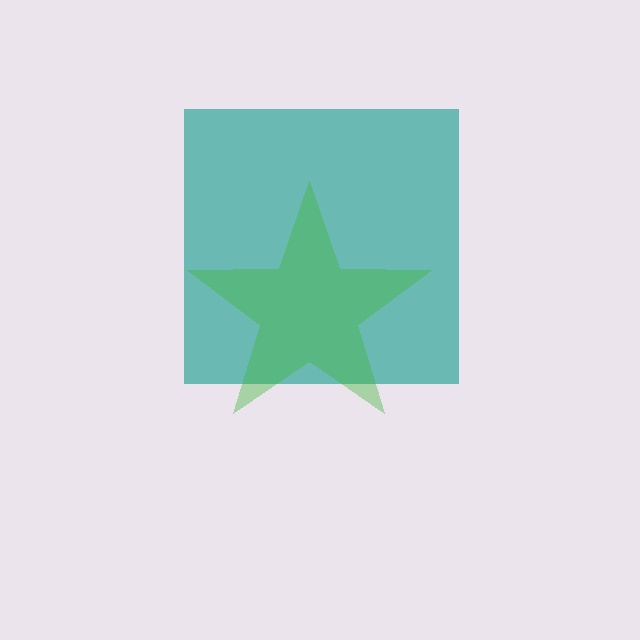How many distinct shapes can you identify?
There are 2 distinct shapes: a teal square, a green star.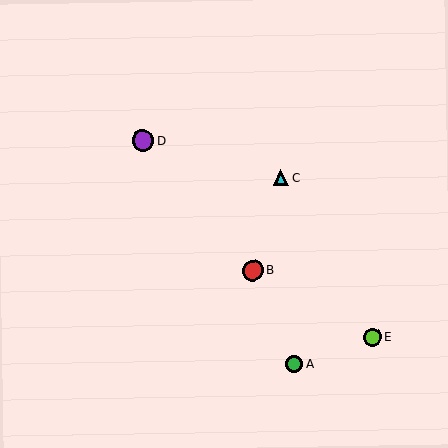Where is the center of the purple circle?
The center of the purple circle is at (143, 141).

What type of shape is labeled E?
Shape E is a lime circle.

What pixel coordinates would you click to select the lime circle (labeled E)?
Click at (372, 337) to select the lime circle E.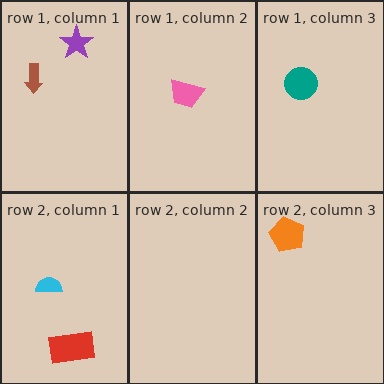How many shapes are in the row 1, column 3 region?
1.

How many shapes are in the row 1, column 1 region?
2.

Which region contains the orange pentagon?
The row 2, column 3 region.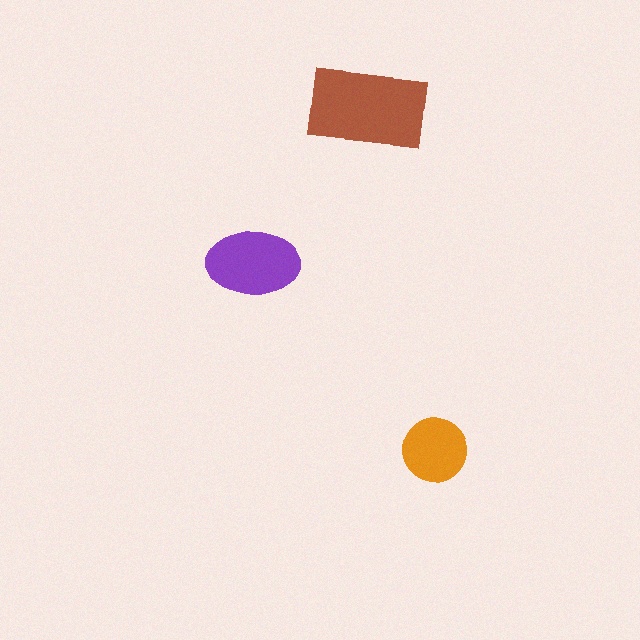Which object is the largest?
The brown rectangle.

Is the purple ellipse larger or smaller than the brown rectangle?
Smaller.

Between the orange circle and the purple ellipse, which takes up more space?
The purple ellipse.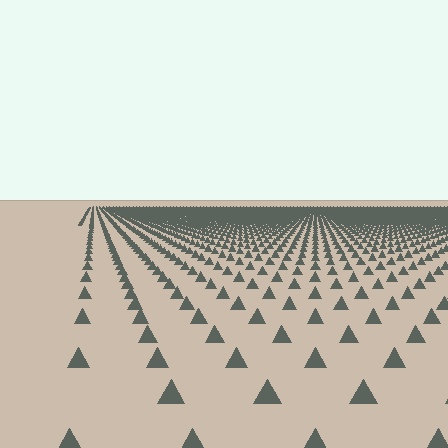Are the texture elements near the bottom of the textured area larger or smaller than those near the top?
Larger. Near the bottom, elements are closer to the viewer and appear at a bigger on-screen size.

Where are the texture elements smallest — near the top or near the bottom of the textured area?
Near the top.